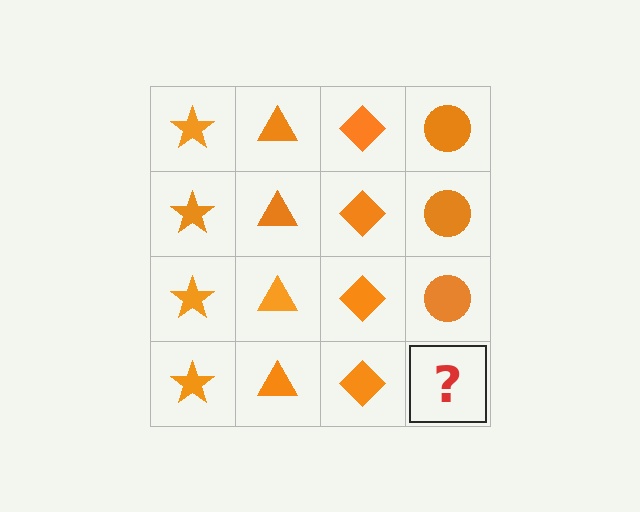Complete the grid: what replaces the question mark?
The question mark should be replaced with an orange circle.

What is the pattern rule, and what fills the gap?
The rule is that each column has a consistent shape. The gap should be filled with an orange circle.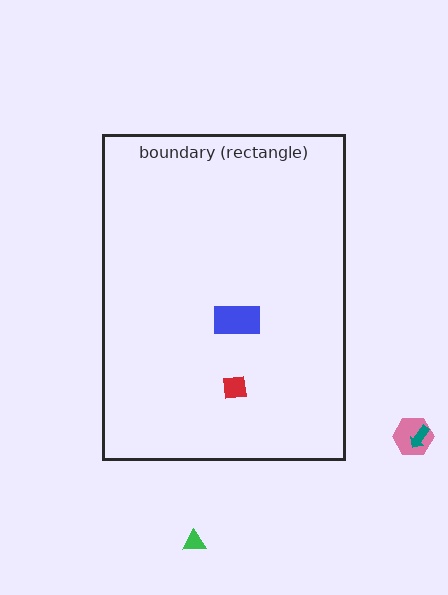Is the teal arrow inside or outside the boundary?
Outside.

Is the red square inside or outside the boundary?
Inside.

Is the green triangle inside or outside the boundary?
Outside.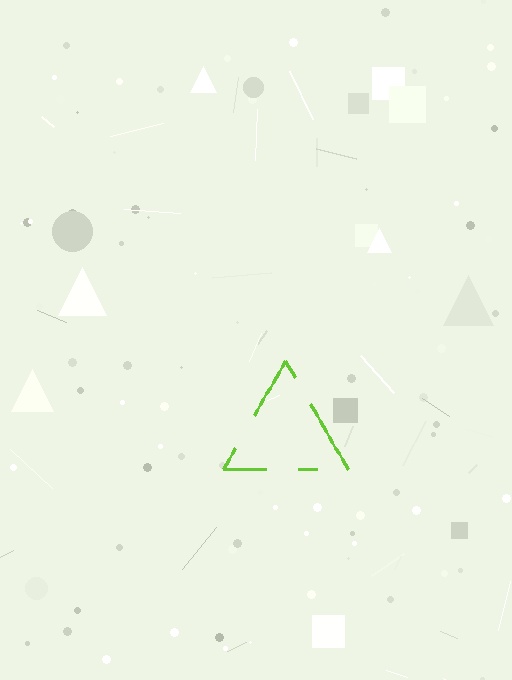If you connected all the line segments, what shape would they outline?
They would outline a triangle.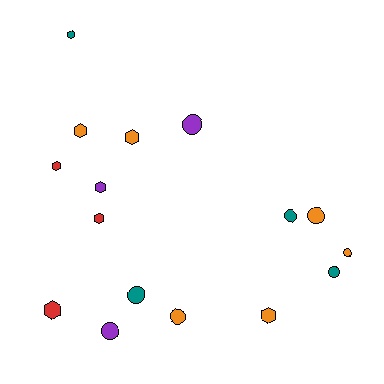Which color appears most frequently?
Orange, with 6 objects.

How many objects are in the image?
There are 16 objects.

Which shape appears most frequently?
Hexagon, with 8 objects.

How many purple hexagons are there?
There is 1 purple hexagon.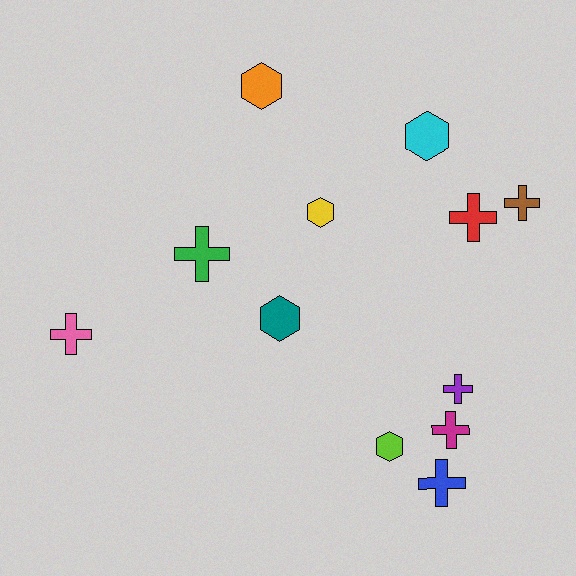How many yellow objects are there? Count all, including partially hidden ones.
There is 1 yellow object.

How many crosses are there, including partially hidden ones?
There are 7 crosses.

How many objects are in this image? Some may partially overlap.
There are 12 objects.